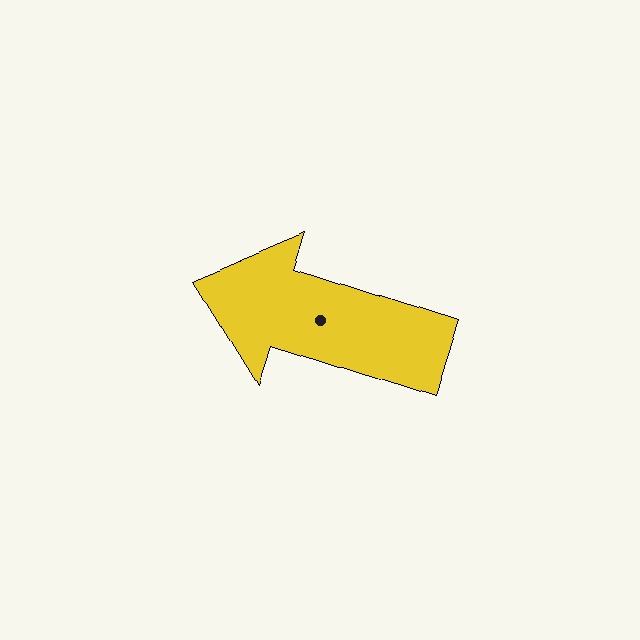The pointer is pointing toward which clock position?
Roughly 10 o'clock.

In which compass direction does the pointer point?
West.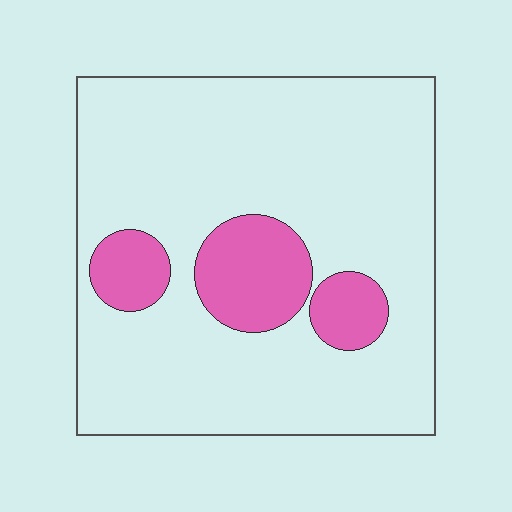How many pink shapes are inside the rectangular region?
3.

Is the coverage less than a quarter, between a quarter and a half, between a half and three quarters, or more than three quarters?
Less than a quarter.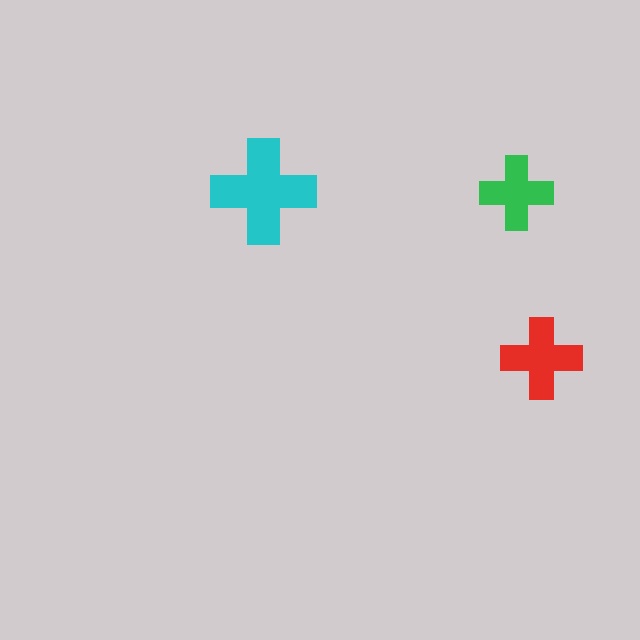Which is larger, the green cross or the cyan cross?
The cyan one.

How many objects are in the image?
There are 3 objects in the image.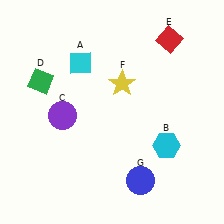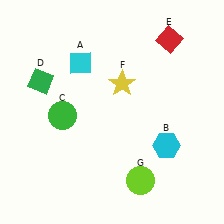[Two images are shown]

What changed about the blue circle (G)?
In Image 1, G is blue. In Image 2, it changed to lime.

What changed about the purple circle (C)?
In Image 1, C is purple. In Image 2, it changed to green.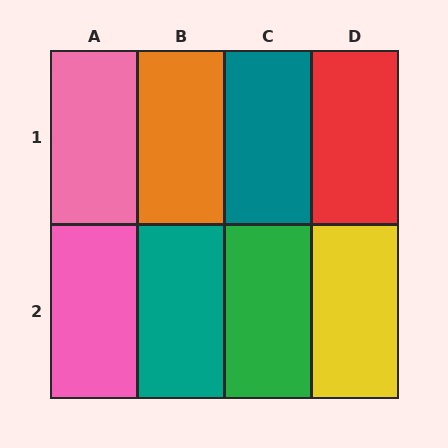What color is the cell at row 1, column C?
Teal.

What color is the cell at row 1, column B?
Orange.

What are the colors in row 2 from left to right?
Pink, teal, green, yellow.